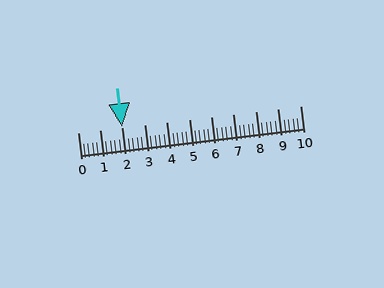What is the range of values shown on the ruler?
The ruler shows values from 0 to 10.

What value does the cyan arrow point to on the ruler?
The cyan arrow points to approximately 2.0.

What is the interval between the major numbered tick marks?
The major tick marks are spaced 1 units apart.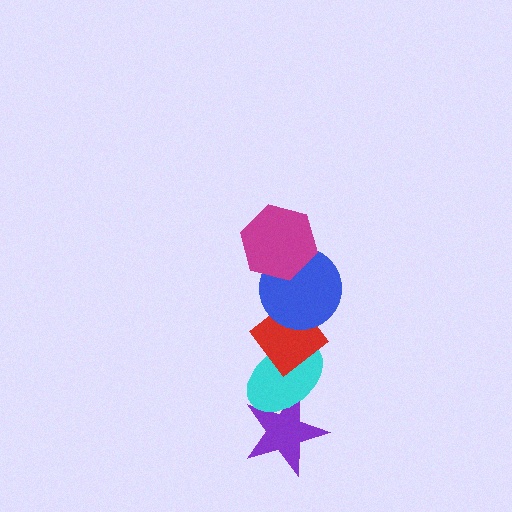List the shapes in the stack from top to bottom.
From top to bottom: the magenta hexagon, the blue circle, the red diamond, the cyan ellipse, the purple star.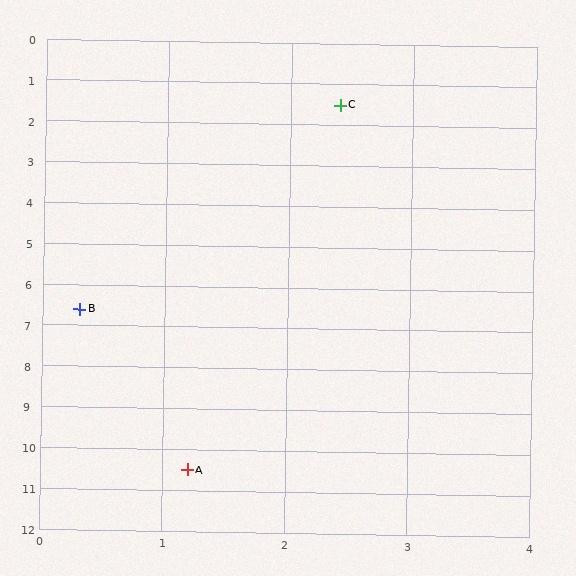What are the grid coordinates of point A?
Point A is at approximately (1.2, 10.5).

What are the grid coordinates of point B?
Point B is at approximately (0.3, 6.6).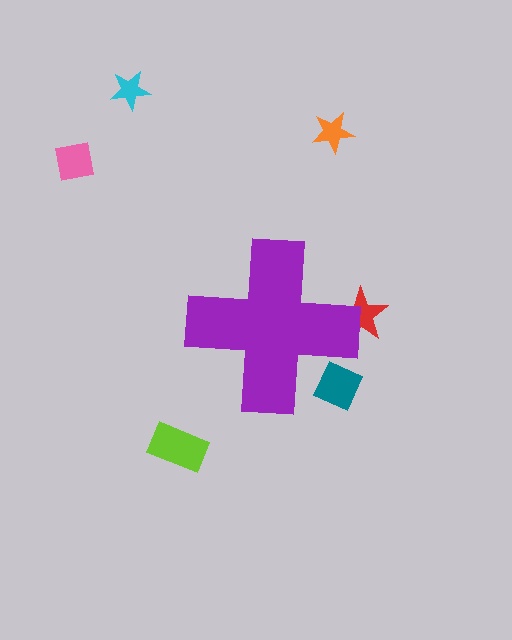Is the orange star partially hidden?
No, the orange star is fully visible.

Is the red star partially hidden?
Yes, the red star is partially hidden behind the purple cross.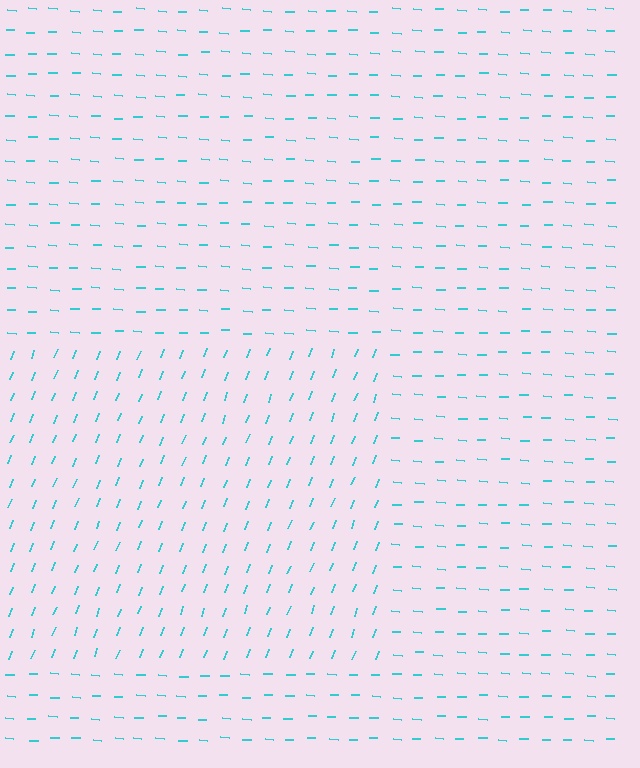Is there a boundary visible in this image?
Yes, there is a texture boundary formed by a change in line orientation.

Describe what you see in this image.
The image is filled with small cyan line segments. A rectangle region in the image has lines oriented differently from the surrounding lines, creating a visible texture boundary.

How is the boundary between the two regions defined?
The boundary is defined purely by a change in line orientation (approximately 72 degrees difference). All lines are the same color and thickness.